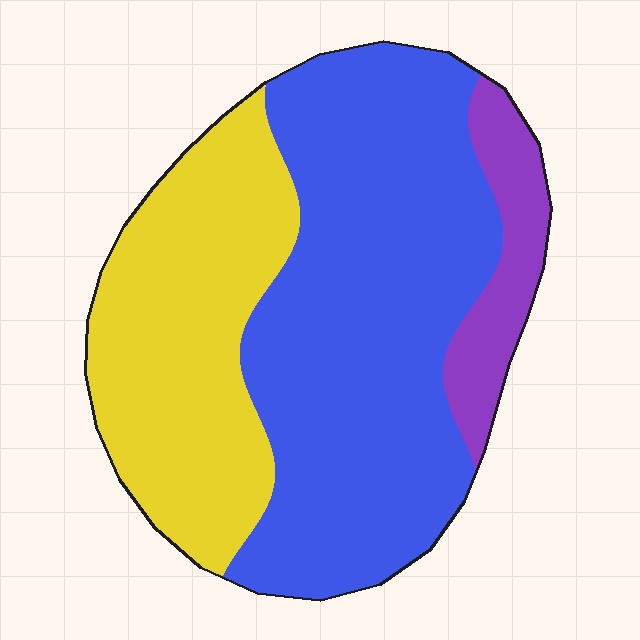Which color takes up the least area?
Purple, at roughly 10%.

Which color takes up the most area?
Blue, at roughly 55%.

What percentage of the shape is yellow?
Yellow takes up between a third and a half of the shape.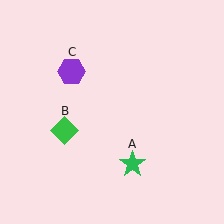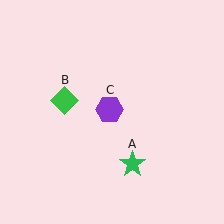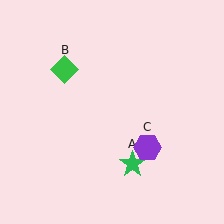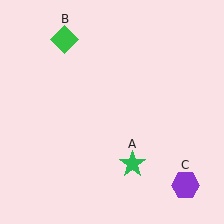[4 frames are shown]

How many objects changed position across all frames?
2 objects changed position: green diamond (object B), purple hexagon (object C).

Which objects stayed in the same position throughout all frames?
Green star (object A) remained stationary.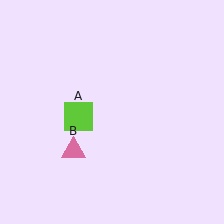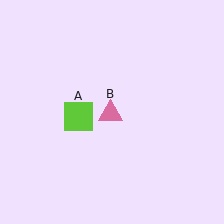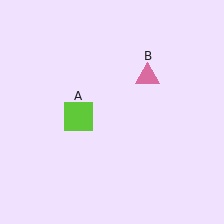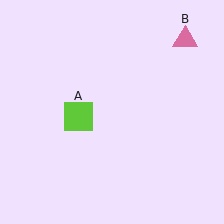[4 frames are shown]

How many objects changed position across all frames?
1 object changed position: pink triangle (object B).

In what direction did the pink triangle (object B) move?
The pink triangle (object B) moved up and to the right.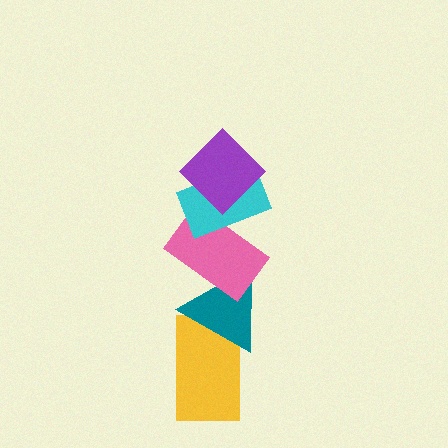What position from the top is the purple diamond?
The purple diamond is 1st from the top.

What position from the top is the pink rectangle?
The pink rectangle is 3rd from the top.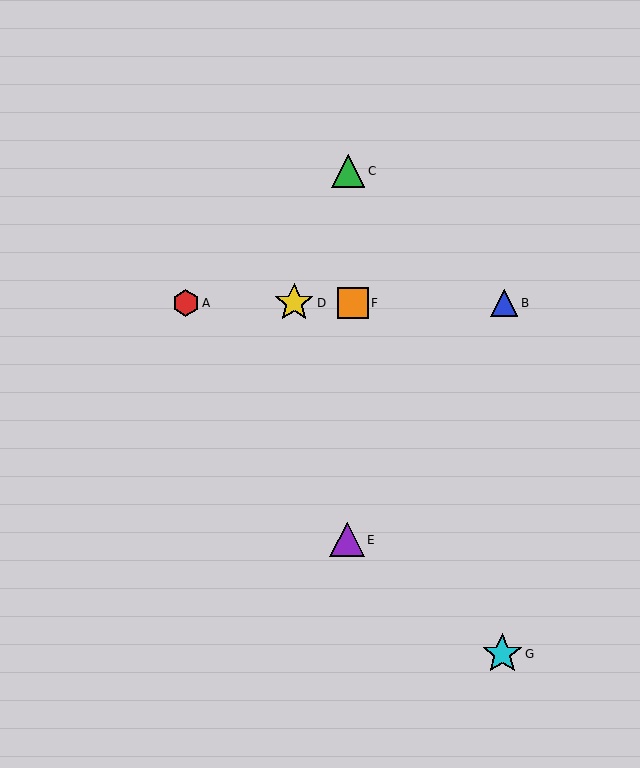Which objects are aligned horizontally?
Objects A, B, D, F are aligned horizontally.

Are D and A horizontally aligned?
Yes, both are at y≈303.